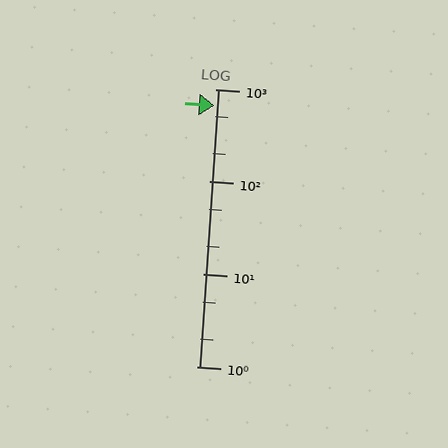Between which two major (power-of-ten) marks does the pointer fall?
The pointer is between 100 and 1000.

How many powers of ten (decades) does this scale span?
The scale spans 3 decades, from 1 to 1000.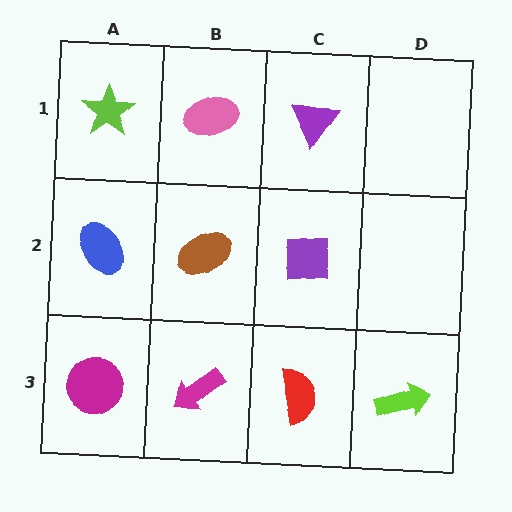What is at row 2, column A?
A blue ellipse.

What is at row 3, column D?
A lime arrow.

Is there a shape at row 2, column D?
No, that cell is empty.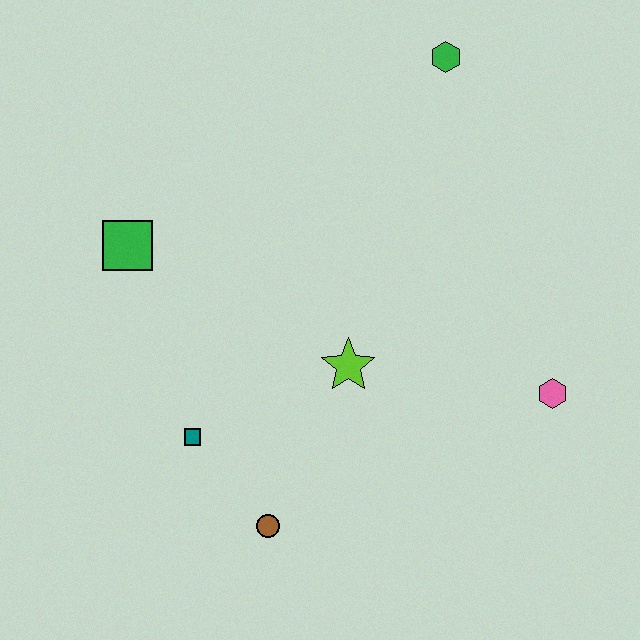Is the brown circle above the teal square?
No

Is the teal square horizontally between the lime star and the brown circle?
No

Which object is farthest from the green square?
The pink hexagon is farthest from the green square.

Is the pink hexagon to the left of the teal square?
No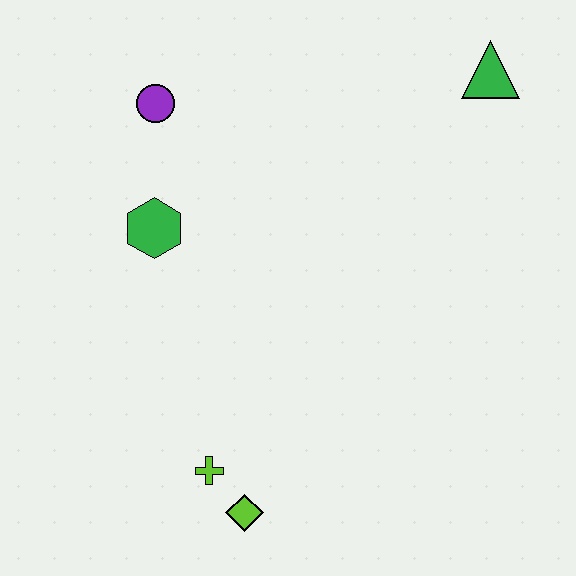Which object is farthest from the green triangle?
The lime diamond is farthest from the green triangle.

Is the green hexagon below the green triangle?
Yes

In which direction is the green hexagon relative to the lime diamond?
The green hexagon is above the lime diamond.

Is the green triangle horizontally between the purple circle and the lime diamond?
No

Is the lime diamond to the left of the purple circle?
No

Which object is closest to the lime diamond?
The lime cross is closest to the lime diamond.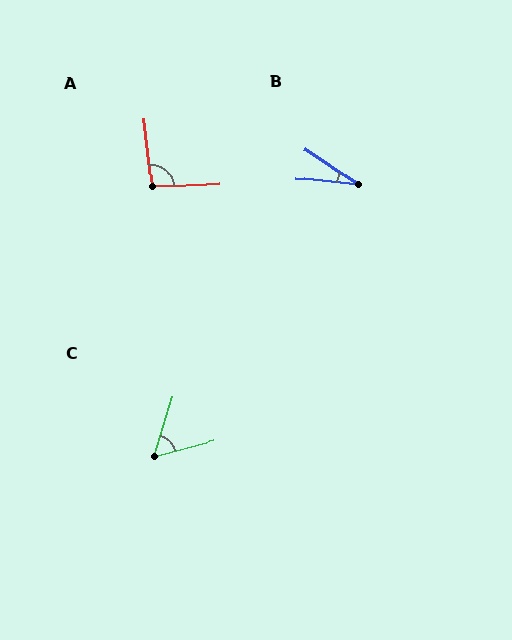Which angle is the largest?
A, at approximately 95 degrees.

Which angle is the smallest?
B, at approximately 29 degrees.